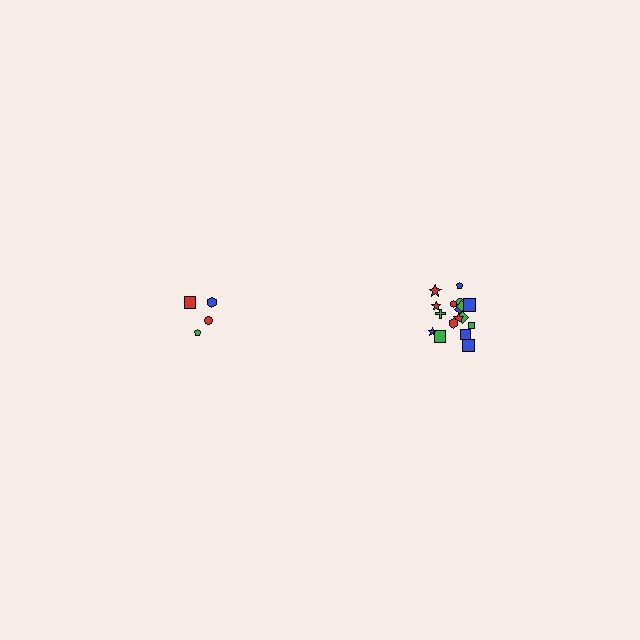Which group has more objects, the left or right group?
The right group.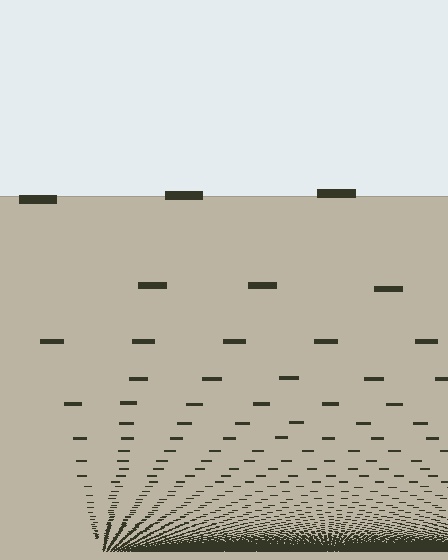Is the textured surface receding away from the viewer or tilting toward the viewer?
The surface appears to tilt toward the viewer. Texture elements get larger and sparser toward the top.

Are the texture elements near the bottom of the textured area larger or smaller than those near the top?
Smaller. The gradient is inverted — elements near the bottom are smaller and denser.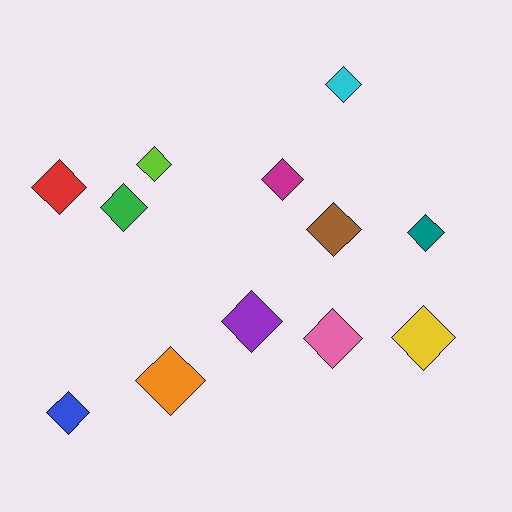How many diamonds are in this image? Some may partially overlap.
There are 12 diamonds.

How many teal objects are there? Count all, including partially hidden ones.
There is 1 teal object.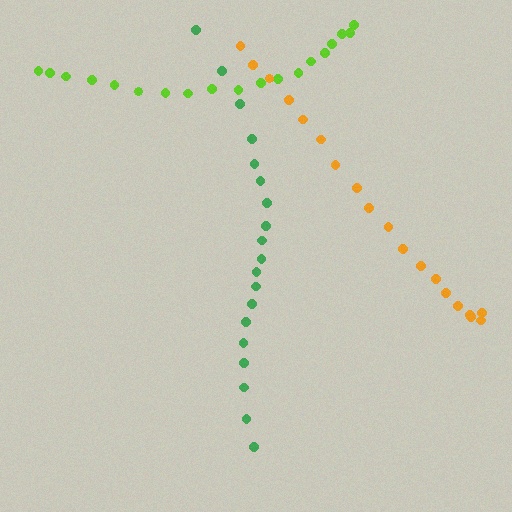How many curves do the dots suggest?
There are 3 distinct paths.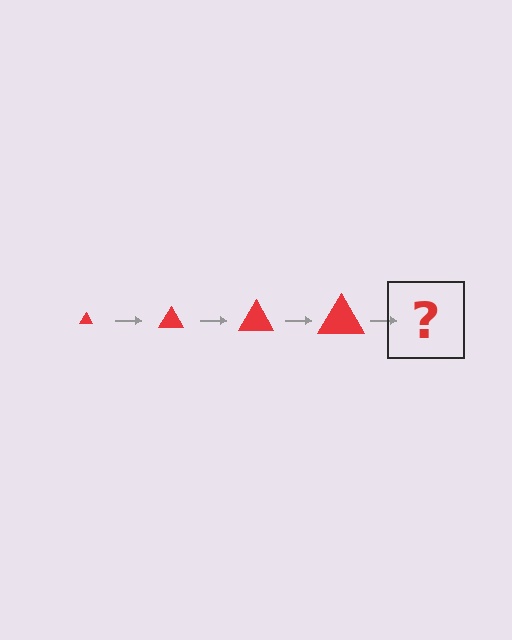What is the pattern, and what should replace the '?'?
The pattern is that the triangle gets progressively larger each step. The '?' should be a red triangle, larger than the previous one.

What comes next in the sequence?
The next element should be a red triangle, larger than the previous one.